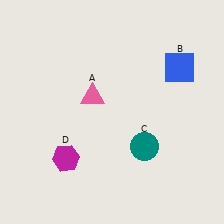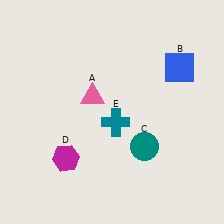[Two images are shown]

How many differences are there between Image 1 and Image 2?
There is 1 difference between the two images.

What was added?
A teal cross (E) was added in Image 2.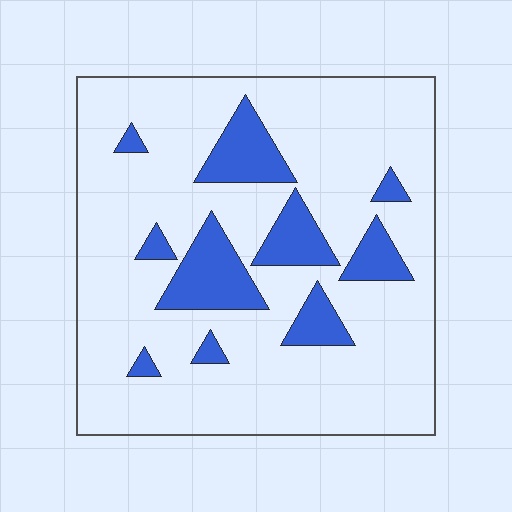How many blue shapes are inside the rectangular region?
10.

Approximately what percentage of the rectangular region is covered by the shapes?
Approximately 20%.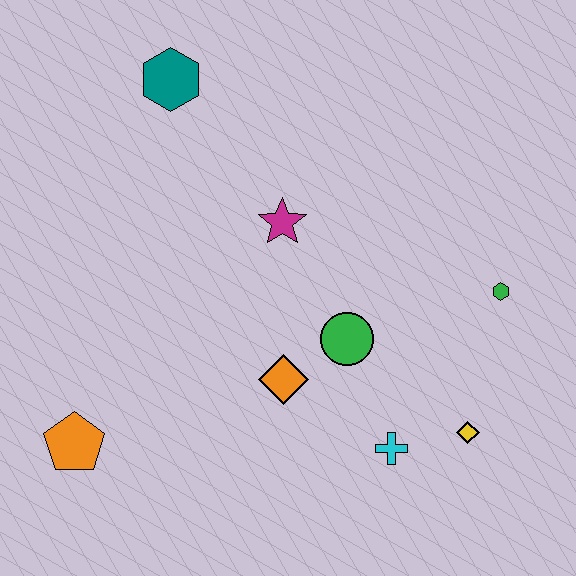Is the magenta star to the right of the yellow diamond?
No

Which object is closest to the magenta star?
The green circle is closest to the magenta star.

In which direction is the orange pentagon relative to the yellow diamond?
The orange pentagon is to the left of the yellow diamond.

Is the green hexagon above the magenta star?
No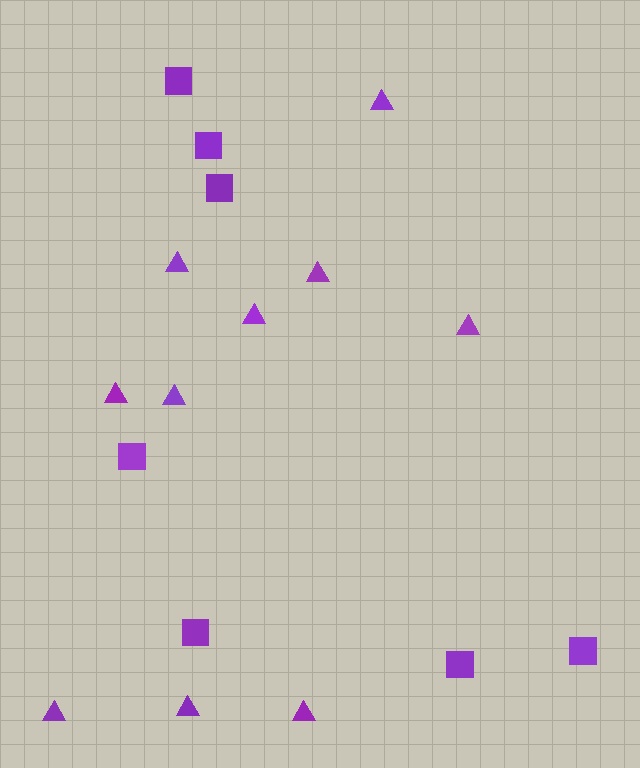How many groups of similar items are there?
There are 2 groups: one group of squares (7) and one group of triangles (10).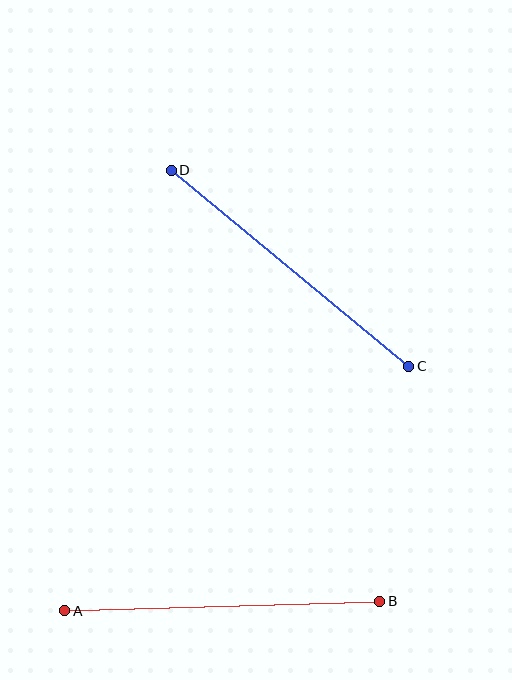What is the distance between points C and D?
The distance is approximately 308 pixels.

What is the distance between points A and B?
The distance is approximately 315 pixels.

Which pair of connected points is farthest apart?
Points A and B are farthest apart.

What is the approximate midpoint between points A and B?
The midpoint is at approximately (222, 606) pixels.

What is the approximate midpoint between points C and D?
The midpoint is at approximately (290, 268) pixels.